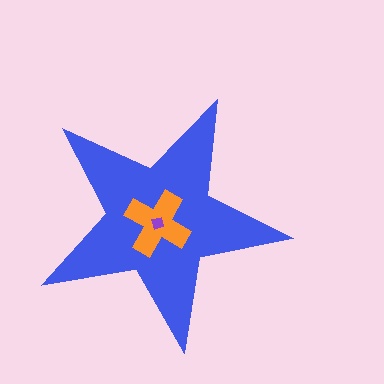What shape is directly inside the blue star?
The orange cross.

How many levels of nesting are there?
3.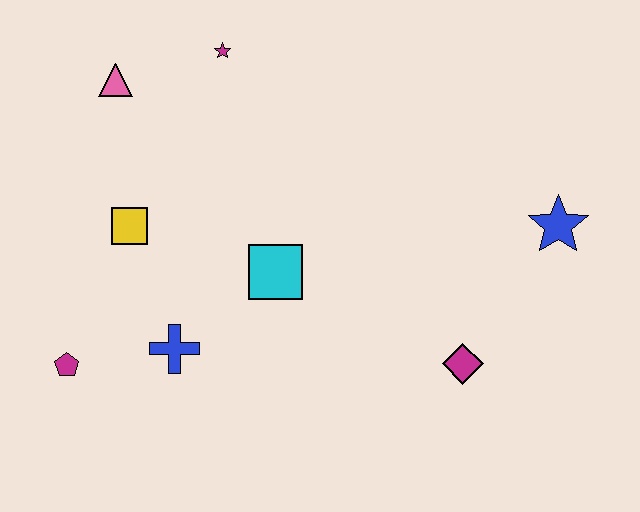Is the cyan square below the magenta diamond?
No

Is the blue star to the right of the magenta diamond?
Yes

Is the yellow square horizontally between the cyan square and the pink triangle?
Yes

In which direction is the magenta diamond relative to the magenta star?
The magenta diamond is below the magenta star.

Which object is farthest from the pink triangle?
The blue star is farthest from the pink triangle.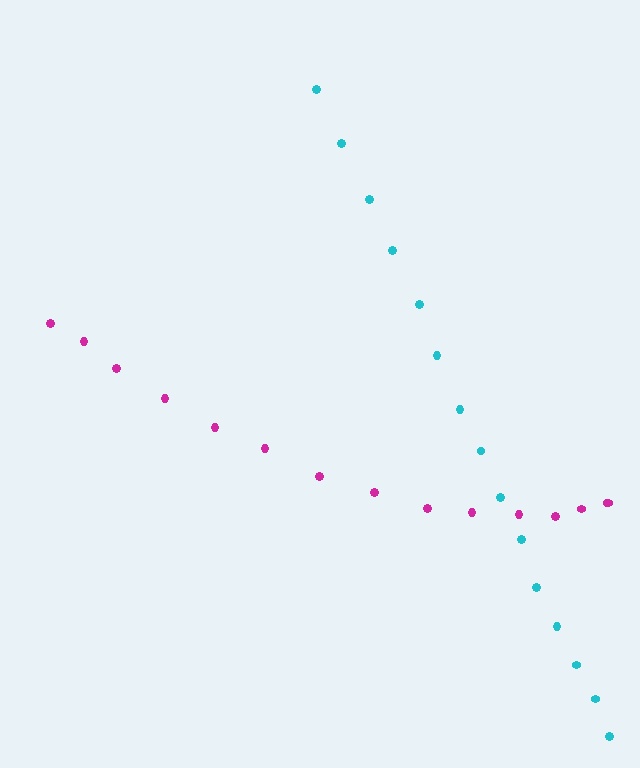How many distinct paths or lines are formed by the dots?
There are 2 distinct paths.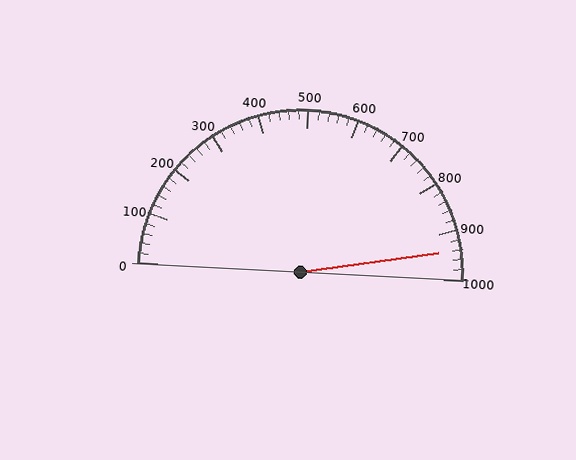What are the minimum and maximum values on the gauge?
The gauge ranges from 0 to 1000.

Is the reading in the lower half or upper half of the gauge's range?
The reading is in the upper half of the range (0 to 1000).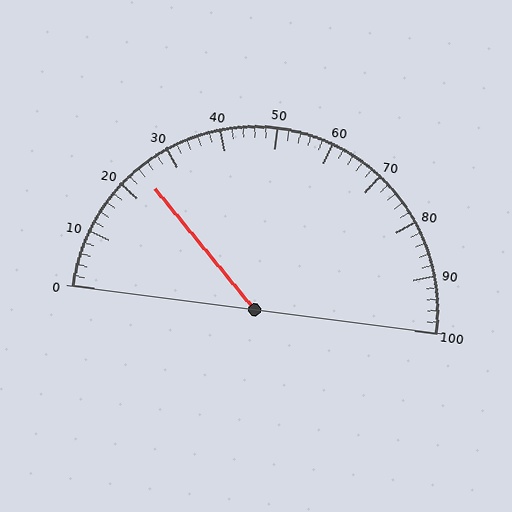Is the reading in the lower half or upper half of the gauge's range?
The reading is in the lower half of the range (0 to 100).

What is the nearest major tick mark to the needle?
The nearest major tick mark is 20.